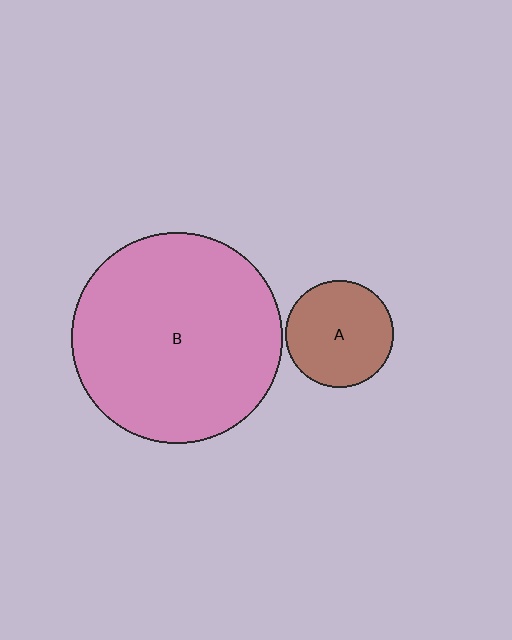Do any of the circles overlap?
No, none of the circles overlap.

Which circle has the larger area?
Circle B (pink).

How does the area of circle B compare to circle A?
Approximately 3.9 times.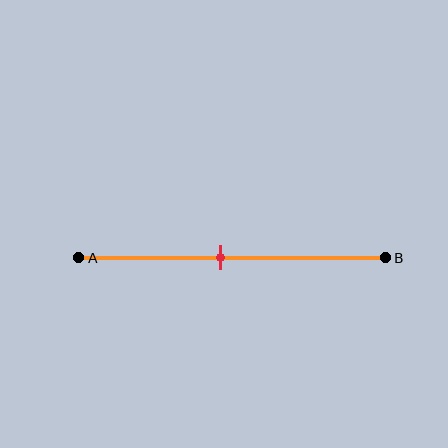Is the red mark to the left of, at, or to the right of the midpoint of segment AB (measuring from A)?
The red mark is to the left of the midpoint of segment AB.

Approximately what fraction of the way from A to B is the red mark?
The red mark is approximately 45% of the way from A to B.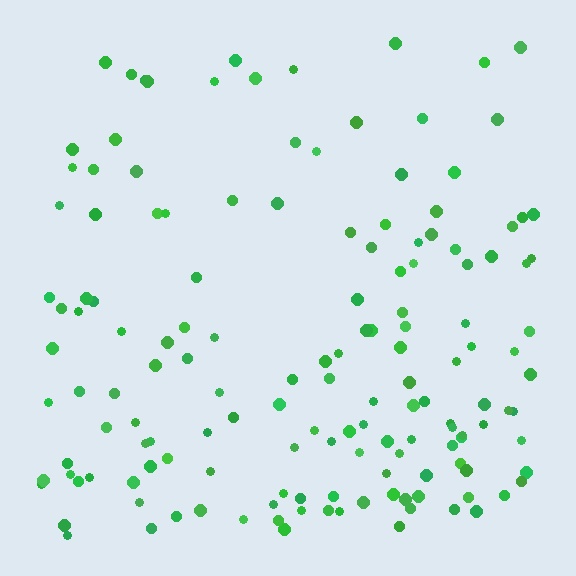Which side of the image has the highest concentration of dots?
The bottom.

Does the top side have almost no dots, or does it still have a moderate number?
Still a moderate number, just noticeably fewer than the bottom.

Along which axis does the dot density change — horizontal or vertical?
Vertical.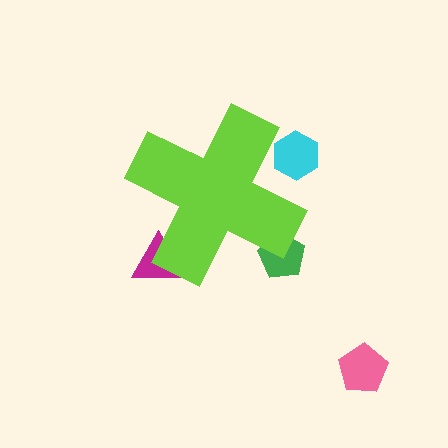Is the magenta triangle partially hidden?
Yes, the magenta triangle is partially hidden behind the lime cross.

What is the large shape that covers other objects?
A lime cross.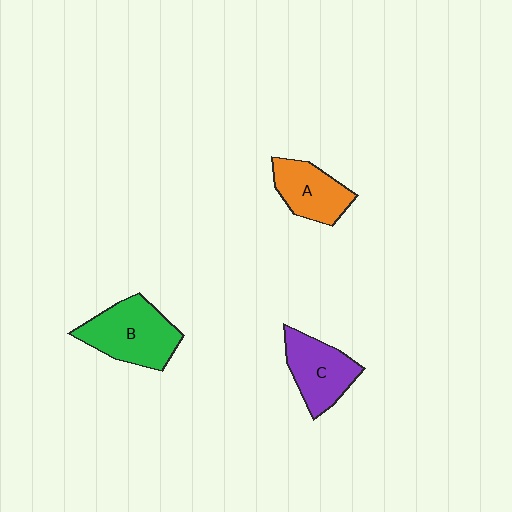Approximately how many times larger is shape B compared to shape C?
Approximately 1.3 times.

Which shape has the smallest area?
Shape A (orange).